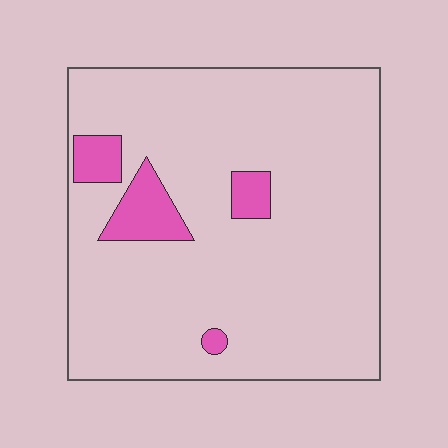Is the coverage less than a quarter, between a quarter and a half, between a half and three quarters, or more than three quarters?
Less than a quarter.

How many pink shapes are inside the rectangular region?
4.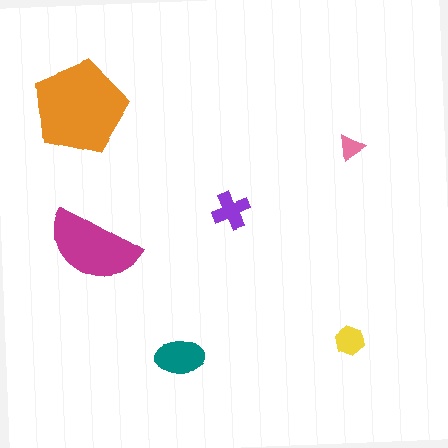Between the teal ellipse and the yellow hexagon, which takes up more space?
The teal ellipse.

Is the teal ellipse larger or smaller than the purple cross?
Larger.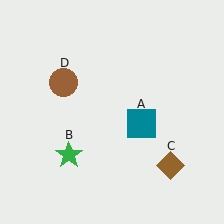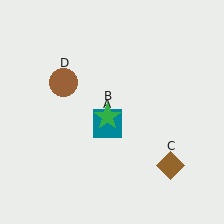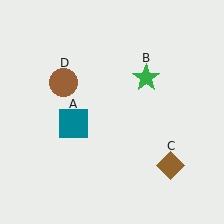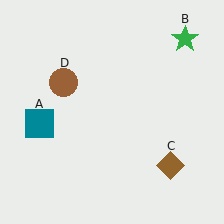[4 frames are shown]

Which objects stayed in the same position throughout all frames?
Brown diamond (object C) and brown circle (object D) remained stationary.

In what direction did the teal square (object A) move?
The teal square (object A) moved left.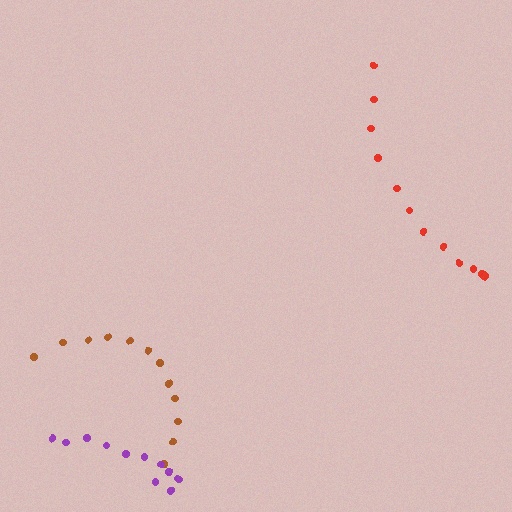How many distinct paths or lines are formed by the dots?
There are 3 distinct paths.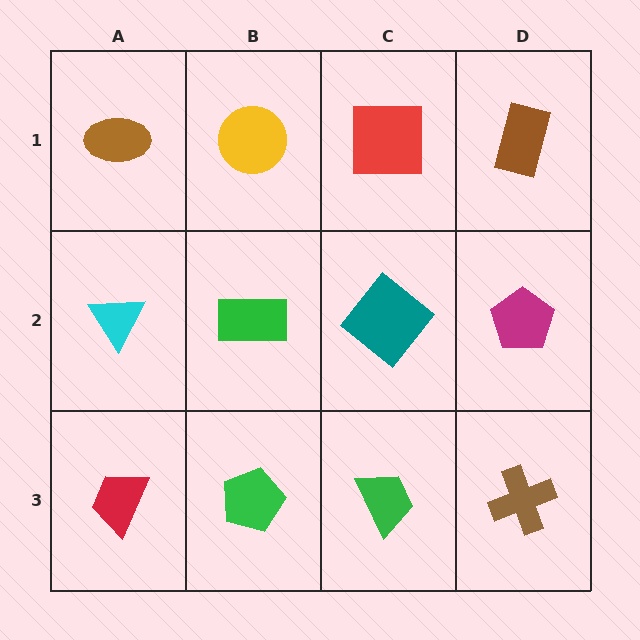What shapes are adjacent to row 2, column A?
A brown ellipse (row 1, column A), a red trapezoid (row 3, column A), a green rectangle (row 2, column B).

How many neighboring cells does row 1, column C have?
3.